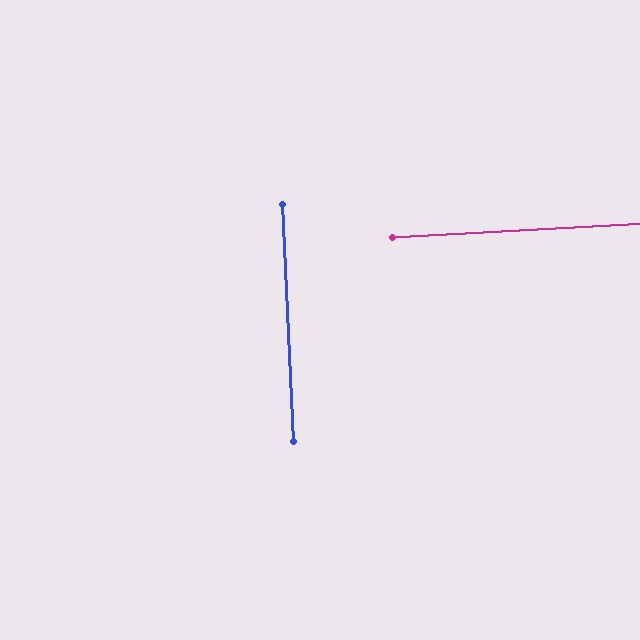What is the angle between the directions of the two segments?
Approximately 90 degrees.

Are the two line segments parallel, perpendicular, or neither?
Perpendicular — they meet at approximately 90°.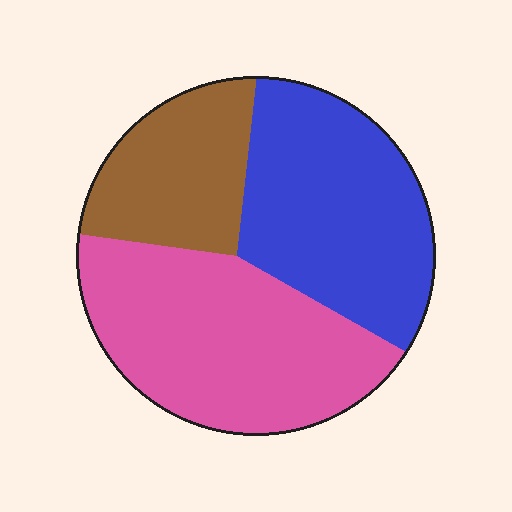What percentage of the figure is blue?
Blue covers roughly 35% of the figure.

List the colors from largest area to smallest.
From largest to smallest: pink, blue, brown.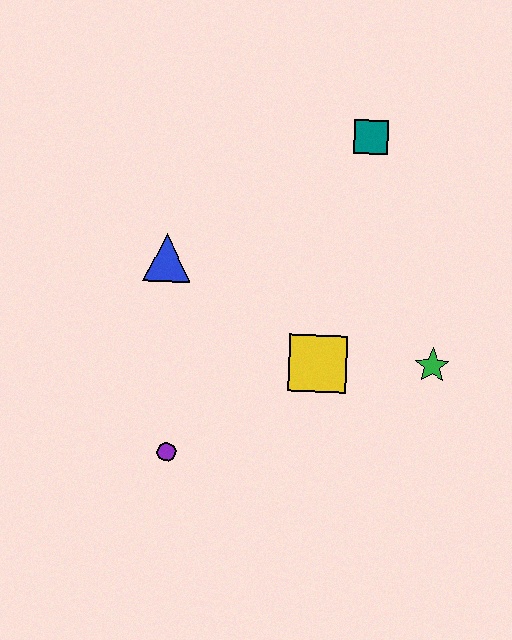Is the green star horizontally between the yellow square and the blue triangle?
No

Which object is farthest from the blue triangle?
The green star is farthest from the blue triangle.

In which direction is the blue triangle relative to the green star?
The blue triangle is to the left of the green star.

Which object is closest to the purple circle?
The yellow square is closest to the purple circle.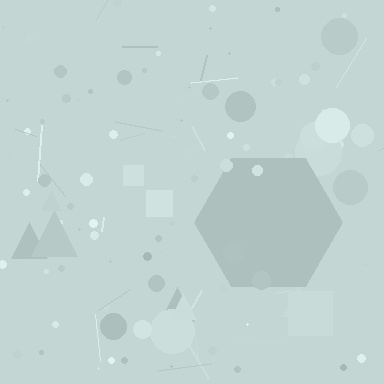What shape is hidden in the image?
A hexagon is hidden in the image.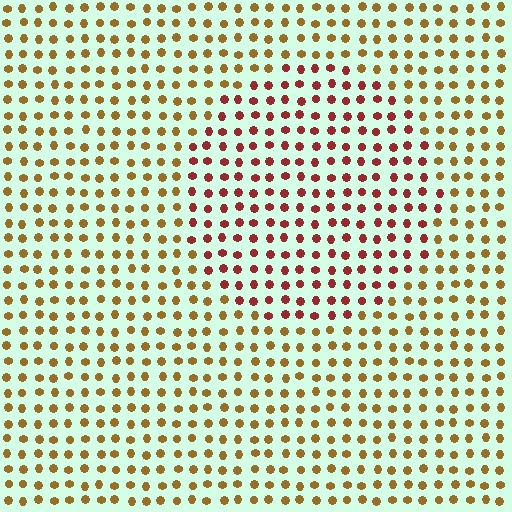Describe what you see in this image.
The image is filled with small brown elements in a uniform arrangement. A circle-shaped region is visible where the elements are tinted to a slightly different hue, forming a subtle color boundary.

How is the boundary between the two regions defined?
The boundary is defined purely by a slight shift in hue (about 43 degrees). Spacing, size, and orientation are identical on both sides.